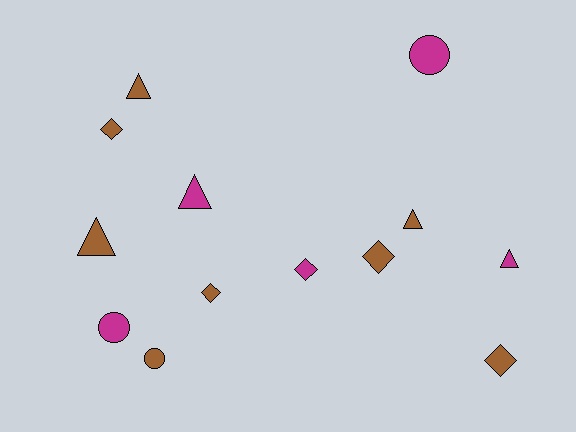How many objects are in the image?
There are 13 objects.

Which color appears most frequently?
Brown, with 8 objects.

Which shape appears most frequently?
Diamond, with 5 objects.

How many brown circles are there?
There is 1 brown circle.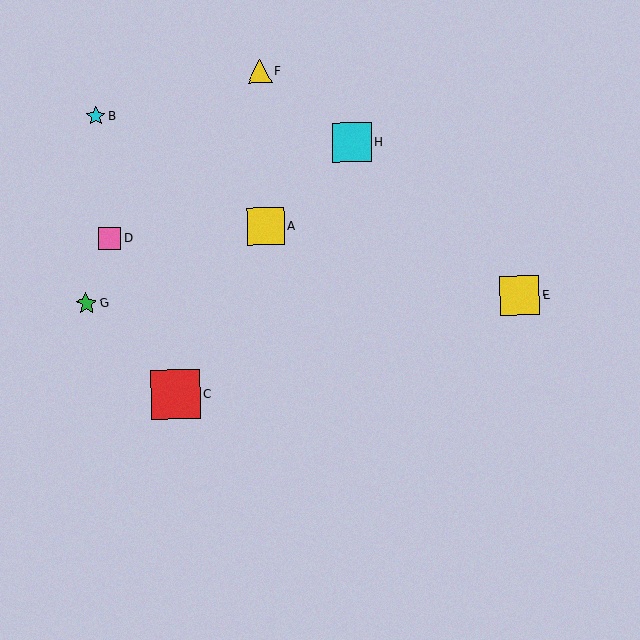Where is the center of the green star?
The center of the green star is at (86, 304).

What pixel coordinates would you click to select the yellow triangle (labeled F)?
Click at (260, 71) to select the yellow triangle F.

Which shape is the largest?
The red square (labeled C) is the largest.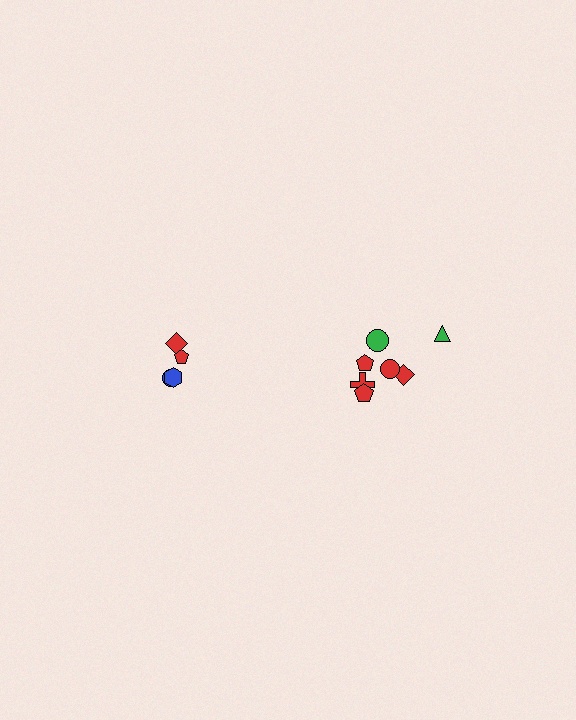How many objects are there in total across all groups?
There are 11 objects.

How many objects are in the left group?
There are 4 objects.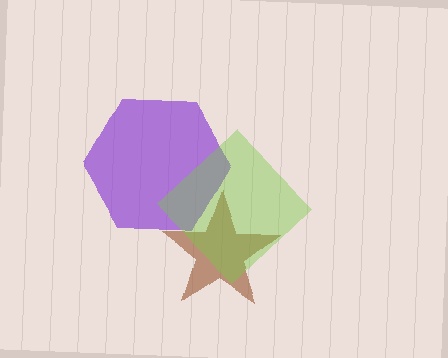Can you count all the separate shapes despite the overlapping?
Yes, there are 3 separate shapes.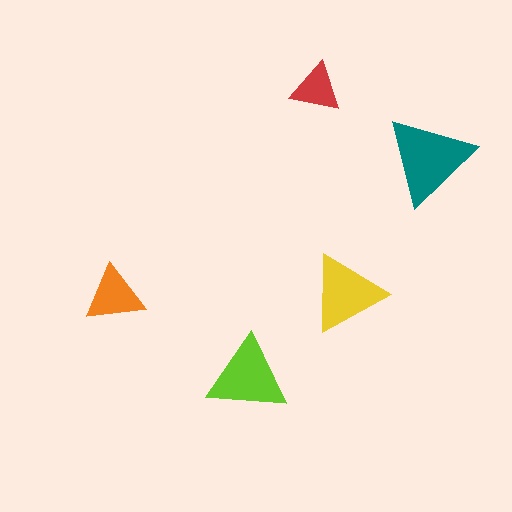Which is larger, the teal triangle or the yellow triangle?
The teal one.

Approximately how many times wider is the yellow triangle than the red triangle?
About 1.5 times wider.